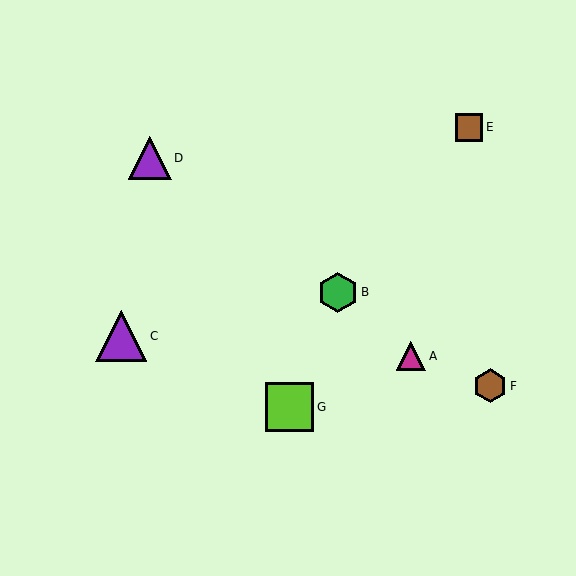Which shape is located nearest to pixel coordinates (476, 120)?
The brown square (labeled E) at (469, 127) is nearest to that location.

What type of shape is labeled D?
Shape D is a purple triangle.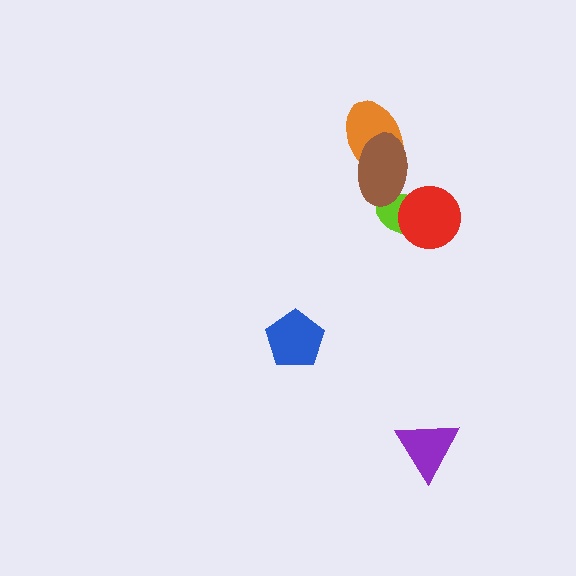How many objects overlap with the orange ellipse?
1 object overlaps with the orange ellipse.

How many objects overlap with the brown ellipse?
2 objects overlap with the brown ellipse.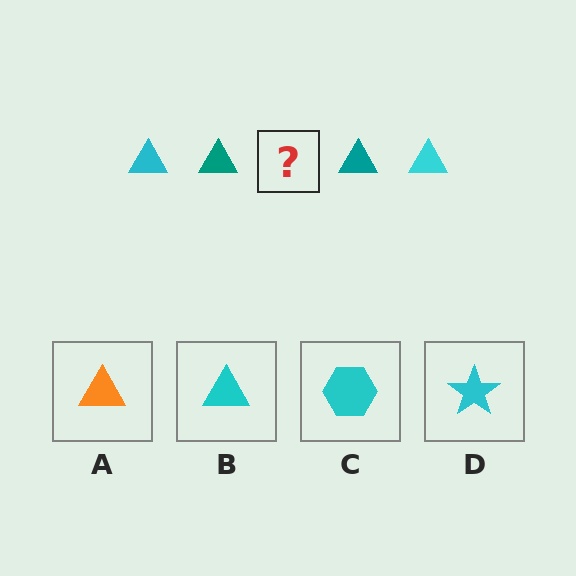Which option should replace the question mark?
Option B.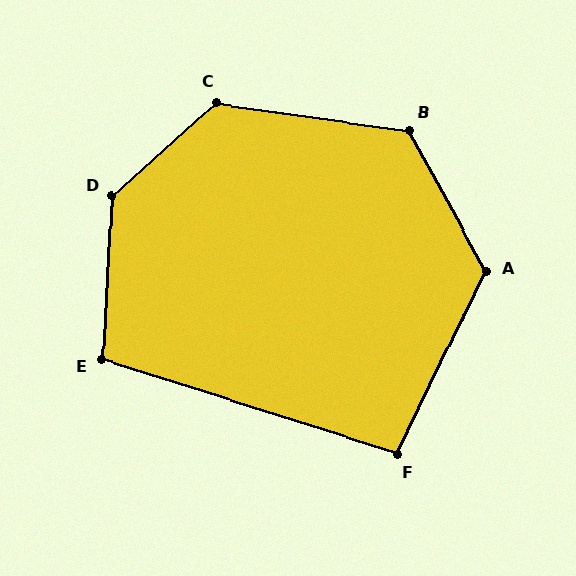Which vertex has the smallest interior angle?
F, at approximately 98 degrees.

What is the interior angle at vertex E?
Approximately 105 degrees (obtuse).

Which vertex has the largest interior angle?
D, at approximately 135 degrees.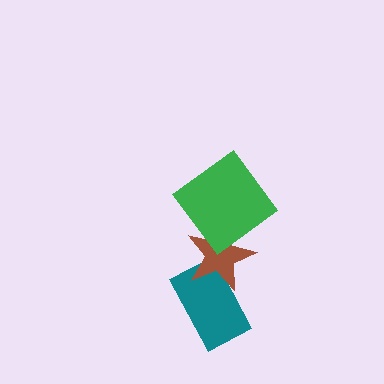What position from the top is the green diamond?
The green diamond is 1st from the top.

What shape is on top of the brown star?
The green diamond is on top of the brown star.